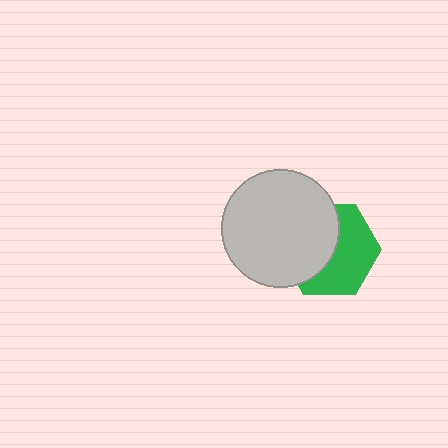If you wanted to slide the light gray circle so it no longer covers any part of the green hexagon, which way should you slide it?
Slide it left — that is the most direct way to separate the two shapes.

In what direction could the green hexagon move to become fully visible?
The green hexagon could move right. That would shift it out from behind the light gray circle entirely.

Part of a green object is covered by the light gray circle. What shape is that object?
It is a hexagon.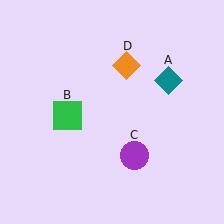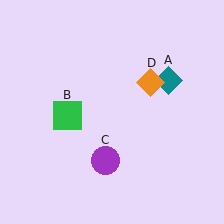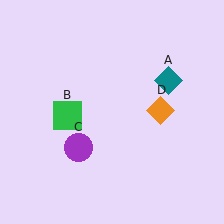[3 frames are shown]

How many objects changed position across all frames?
2 objects changed position: purple circle (object C), orange diamond (object D).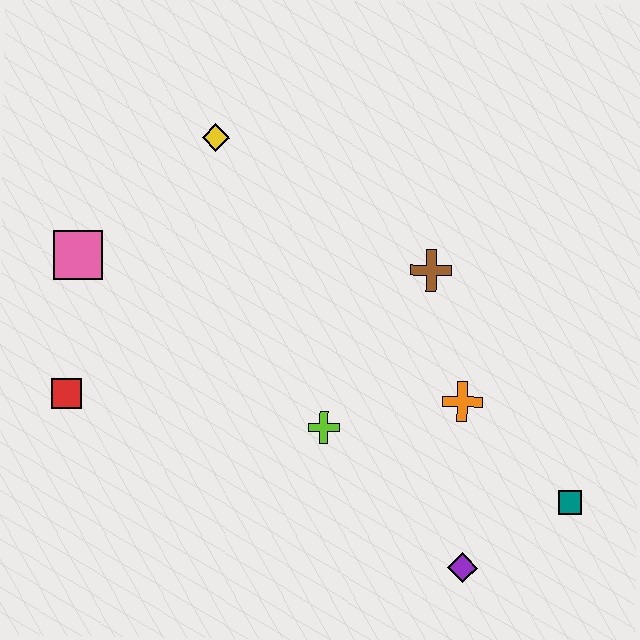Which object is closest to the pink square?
The red square is closest to the pink square.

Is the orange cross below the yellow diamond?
Yes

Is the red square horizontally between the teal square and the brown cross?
No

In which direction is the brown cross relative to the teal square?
The brown cross is above the teal square.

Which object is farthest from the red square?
The teal square is farthest from the red square.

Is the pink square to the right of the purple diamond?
No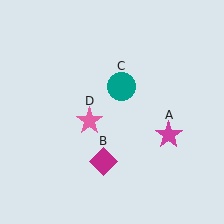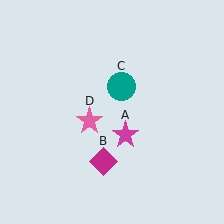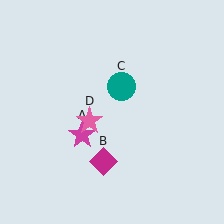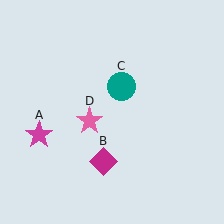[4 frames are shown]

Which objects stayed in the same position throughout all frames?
Magenta diamond (object B) and teal circle (object C) and pink star (object D) remained stationary.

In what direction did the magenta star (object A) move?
The magenta star (object A) moved left.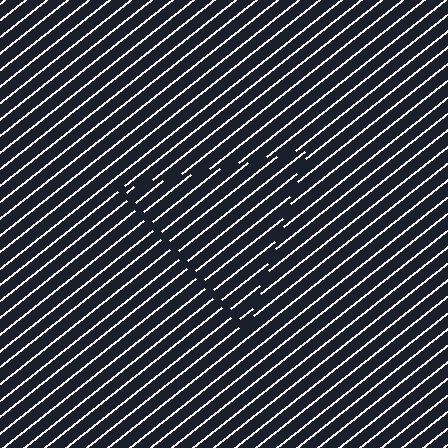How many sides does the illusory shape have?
3 sides — the line-ends trace a triangle.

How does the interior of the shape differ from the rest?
The interior of the shape contains the same grating, shifted by half a period — the contour is defined by the phase discontinuity where line-ends from the inner and outer gratings abut.